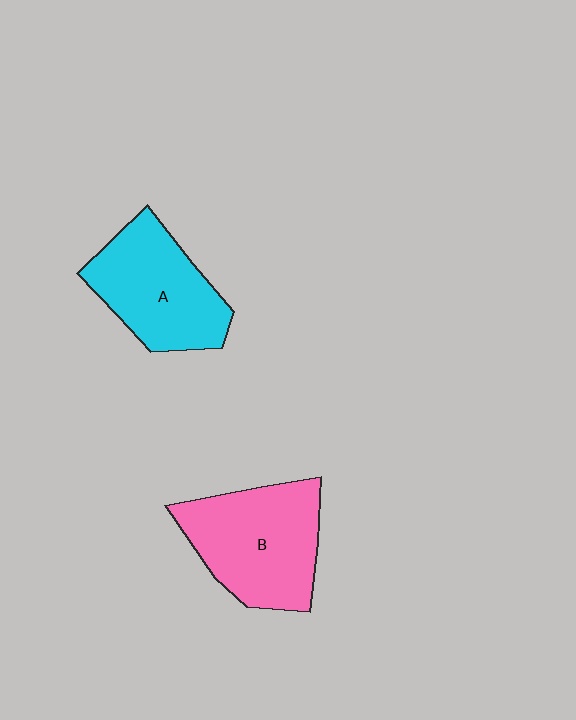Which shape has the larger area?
Shape B (pink).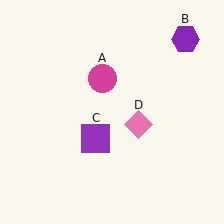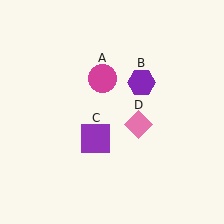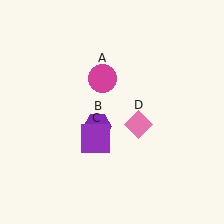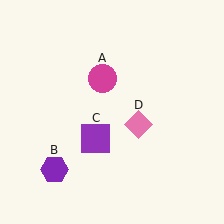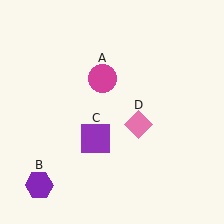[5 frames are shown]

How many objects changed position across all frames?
1 object changed position: purple hexagon (object B).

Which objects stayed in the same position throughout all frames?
Magenta circle (object A) and purple square (object C) and pink diamond (object D) remained stationary.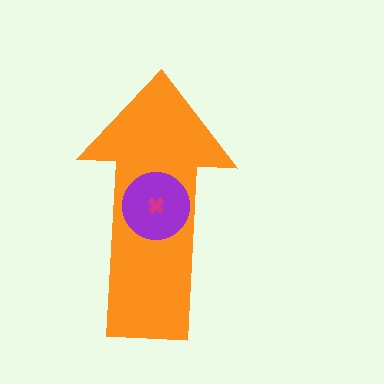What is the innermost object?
The magenta cross.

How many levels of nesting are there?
3.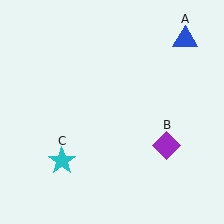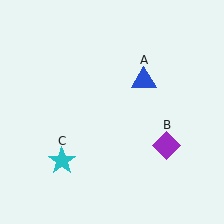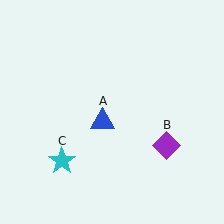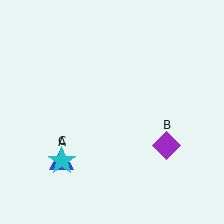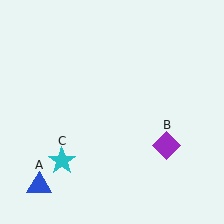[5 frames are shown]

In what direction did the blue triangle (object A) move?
The blue triangle (object A) moved down and to the left.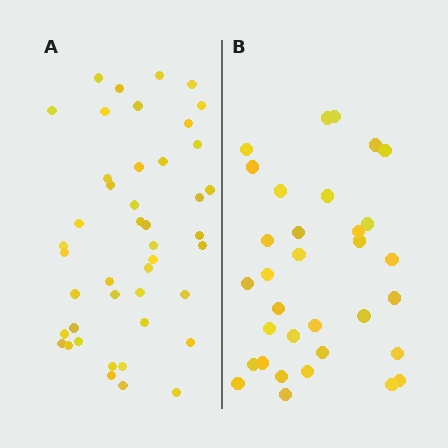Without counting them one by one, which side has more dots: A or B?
Region A (the left region) has more dots.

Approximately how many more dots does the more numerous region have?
Region A has roughly 12 or so more dots than region B.